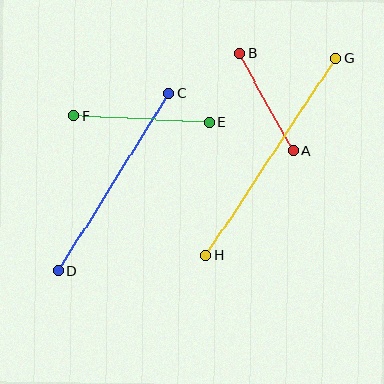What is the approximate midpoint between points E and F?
The midpoint is at approximately (142, 119) pixels.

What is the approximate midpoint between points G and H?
The midpoint is at approximately (271, 157) pixels.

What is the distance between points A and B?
The distance is approximately 111 pixels.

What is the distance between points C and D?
The distance is approximately 210 pixels.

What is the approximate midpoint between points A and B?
The midpoint is at approximately (266, 102) pixels.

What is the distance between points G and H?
The distance is approximately 236 pixels.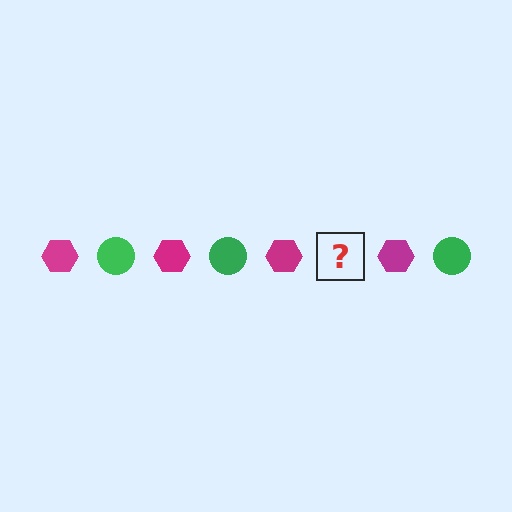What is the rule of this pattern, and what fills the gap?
The rule is that the pattern alternates between magenta hexagon and green circle. The gap should be filled with a green circle.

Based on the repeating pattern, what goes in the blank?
The blank should be a green circle.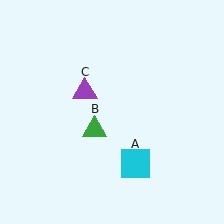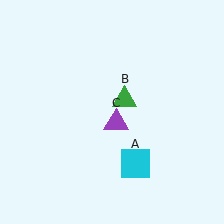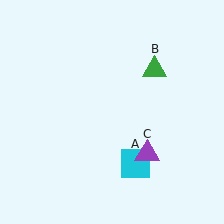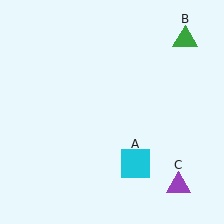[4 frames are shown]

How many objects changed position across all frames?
2 objects changed position: green triangle (object B), purple triangle (object C).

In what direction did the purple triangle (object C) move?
The purple triangle (object C) moved down and to the right.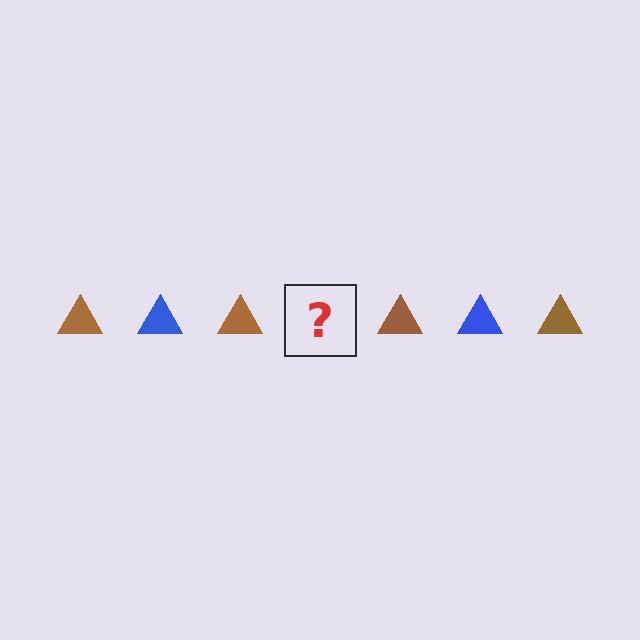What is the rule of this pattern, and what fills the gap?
The rule is that the pattern cycles through brown, blue triangles. The gap should be filled with a blue triangle.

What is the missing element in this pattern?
The missing element is a blue triangle.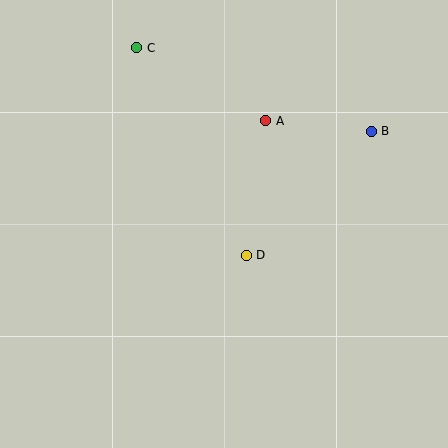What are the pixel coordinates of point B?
Point B is at (371, 131).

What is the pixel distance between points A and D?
The distance between A and D is 136 pixels.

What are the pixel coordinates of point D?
Point D is at (246, 255).